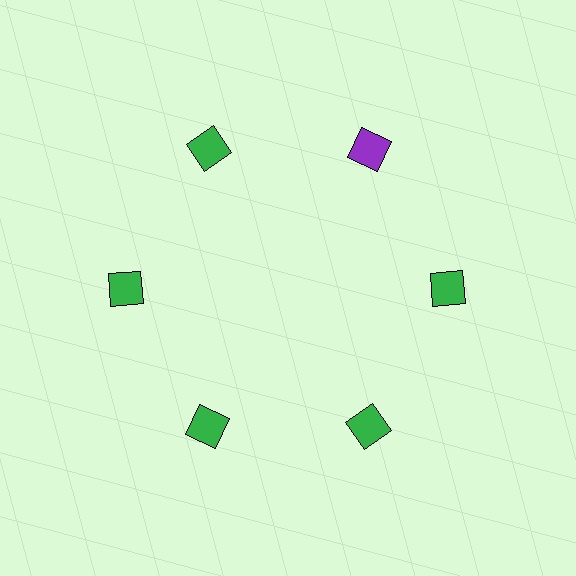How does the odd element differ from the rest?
It has a different color: purple instead of green.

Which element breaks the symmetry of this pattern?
The purple diamond at roughly the 1 o'clock position breaks the symmetry. All other shapes are green diamonds.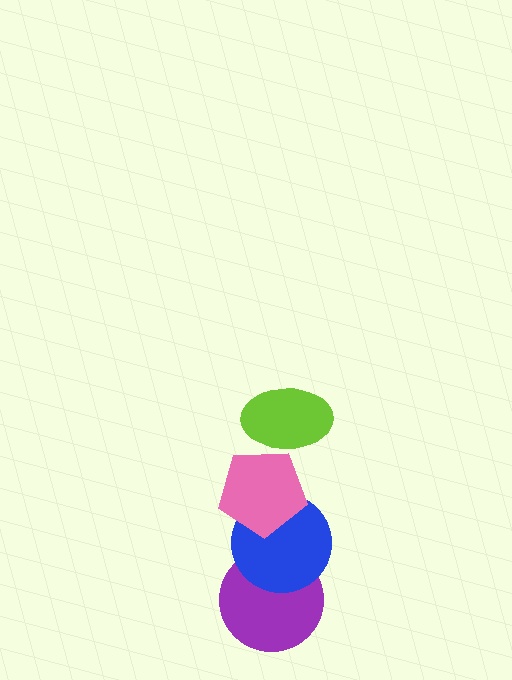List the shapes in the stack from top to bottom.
From top to bottom: the lime ellipse, the pink pentagon, the blue circle, the purple circle.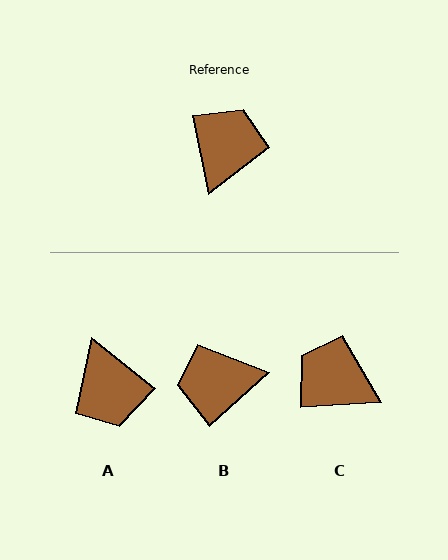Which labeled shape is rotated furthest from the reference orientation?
A, about 140 degrees away.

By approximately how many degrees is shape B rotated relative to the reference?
Approximately 121 degrees counter-clockwise.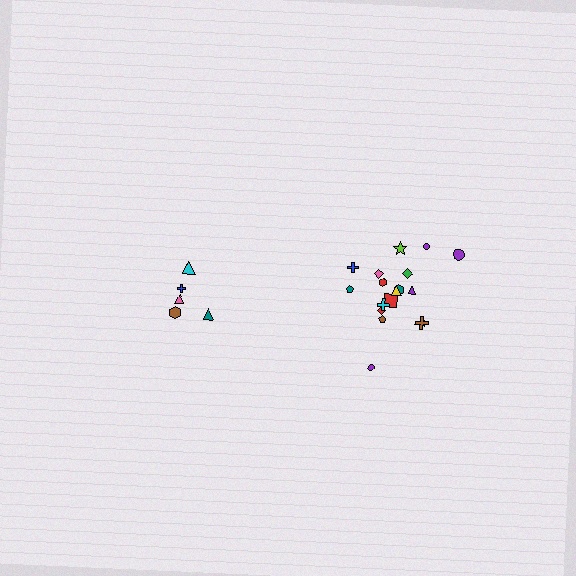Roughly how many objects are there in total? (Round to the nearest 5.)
Roughly 25 objects in total.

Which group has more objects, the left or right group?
The right group.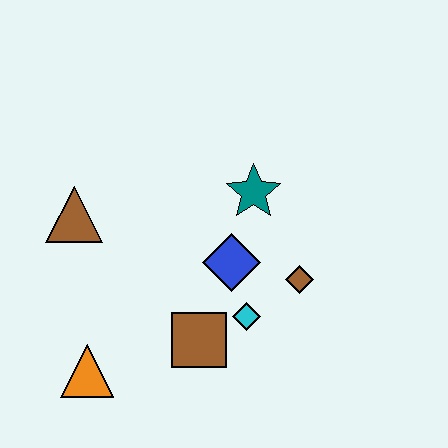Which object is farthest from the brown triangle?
The brown diamond is farthest from the brown triangle.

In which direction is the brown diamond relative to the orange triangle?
The brown diamond is to the right of the orange triangle.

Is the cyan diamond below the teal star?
Yes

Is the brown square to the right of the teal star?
No